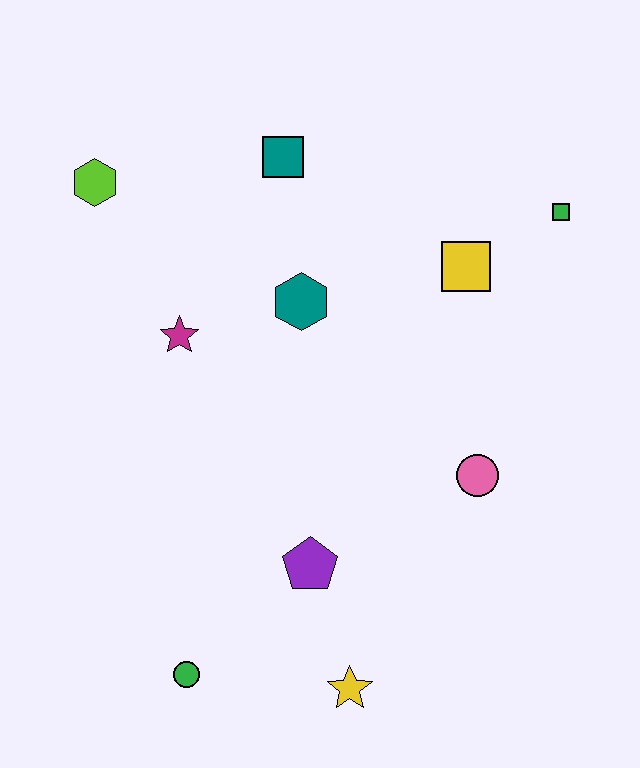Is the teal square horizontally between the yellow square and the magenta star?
Yes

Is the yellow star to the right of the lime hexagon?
Yes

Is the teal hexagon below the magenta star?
No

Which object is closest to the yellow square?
The green square is closest to the yellow square.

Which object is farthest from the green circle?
The green square is farthest from the green circle.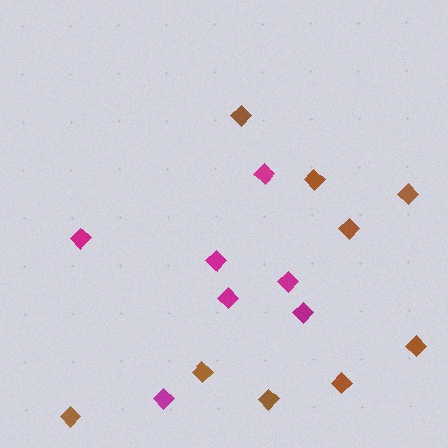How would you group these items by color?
There are 2 groups: one group of magenta diamonds (7) and one group of brown diamonds (9).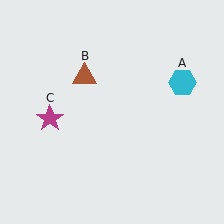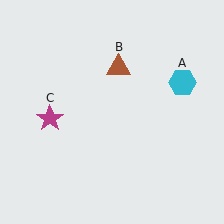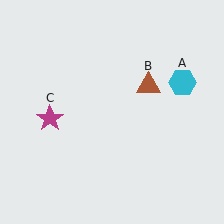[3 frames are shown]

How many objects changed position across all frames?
1 object changed position: brown triangle (object B).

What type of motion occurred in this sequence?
The brown triangle (object B) rotated clockwise around the center of the scene.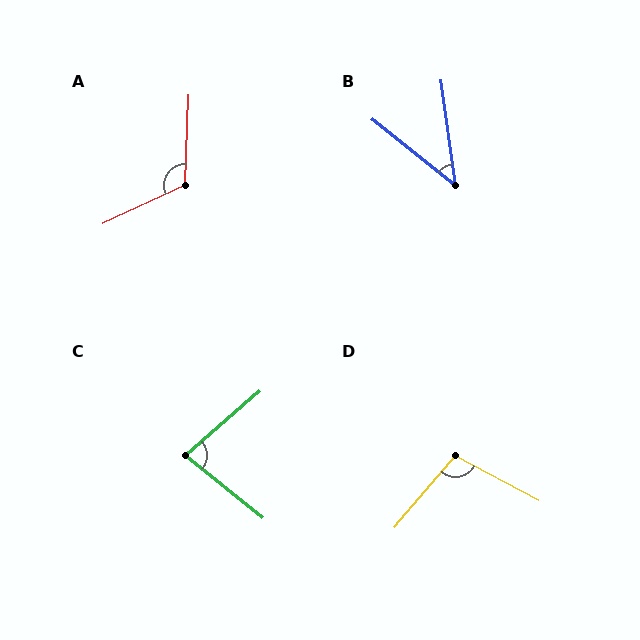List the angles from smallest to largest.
B (44°), C (80°), D (102°), A (117°).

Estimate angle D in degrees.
Approximately 102 degrees.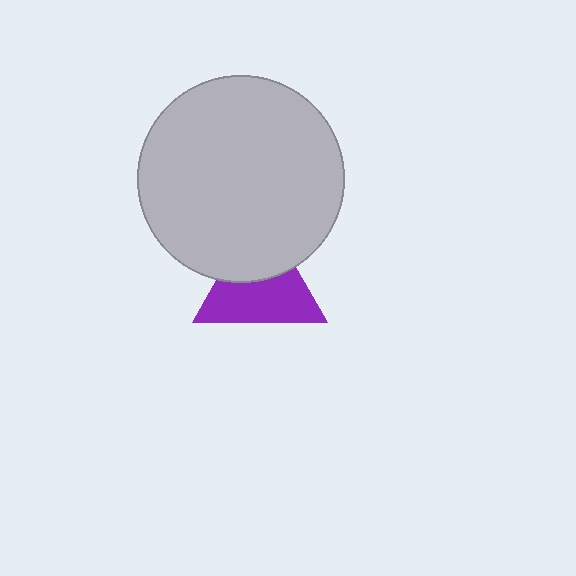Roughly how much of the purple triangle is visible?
About half of it is visible (roughly 61%).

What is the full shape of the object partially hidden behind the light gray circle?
The partially hidden object is a purple triangle.